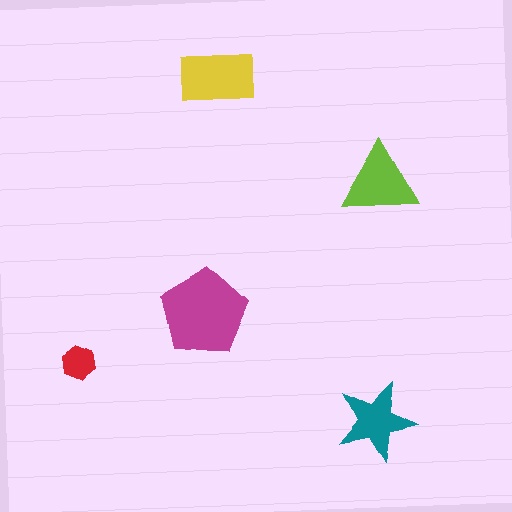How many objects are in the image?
There are 5 objects in the image.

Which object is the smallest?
The red hexagon.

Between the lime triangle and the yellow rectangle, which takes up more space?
The yellow rectangle.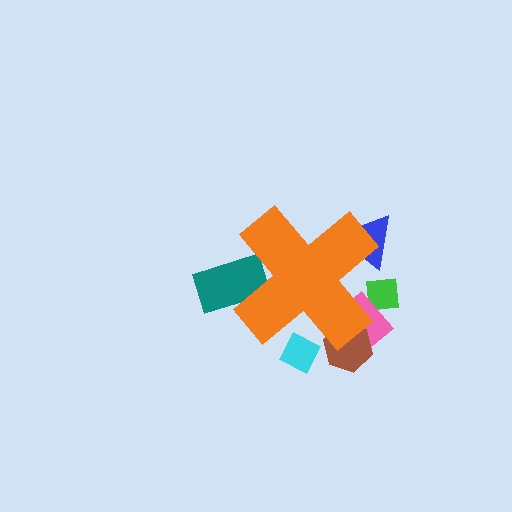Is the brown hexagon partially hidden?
Yes, the brown hexagon is partially hidden behind the orange cross.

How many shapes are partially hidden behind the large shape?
6 shapes are partially hidden.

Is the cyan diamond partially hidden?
Yes, the cyan diamond is partially hidden behind the orange cross.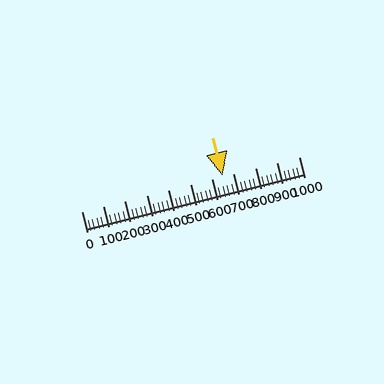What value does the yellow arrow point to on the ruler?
The yellow arrow points to approximately 651.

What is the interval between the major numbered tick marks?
The major tick marks are spaced 100 units apart.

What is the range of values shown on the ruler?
The ruler shows values from 0 to 1000.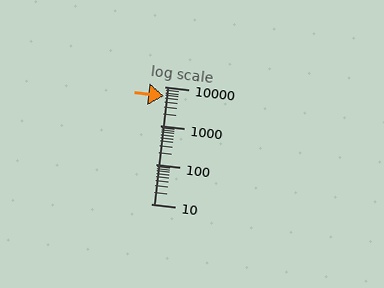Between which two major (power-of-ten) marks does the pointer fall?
The pointer is between 1000 and 10000.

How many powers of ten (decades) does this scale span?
The scale spans 3 decades, from 10 to 10000.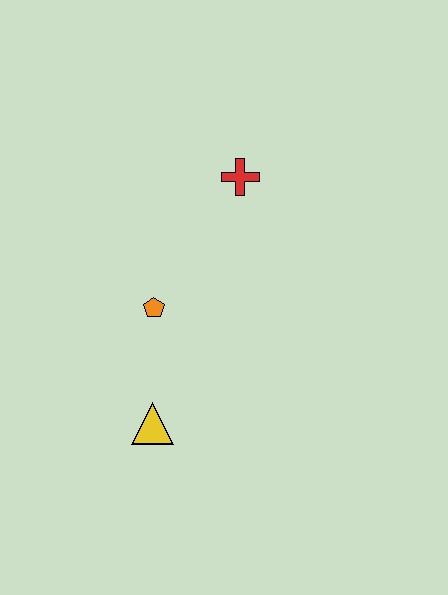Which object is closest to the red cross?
The orange pentagon is closest to the red cross.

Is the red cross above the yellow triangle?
Yes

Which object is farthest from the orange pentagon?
The red cross is farthest from the orange pentagon.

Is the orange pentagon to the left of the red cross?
Yes